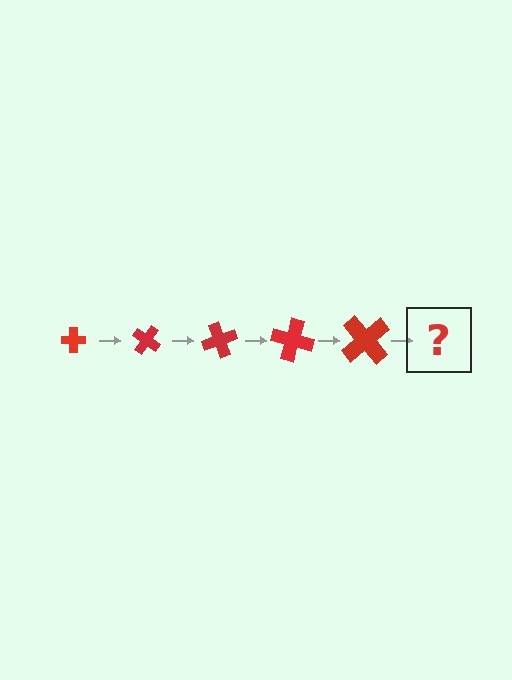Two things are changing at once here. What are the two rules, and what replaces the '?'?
The two rules are that the cross grows larger each step and it rotates 35 degrees each step. The '?' should be a cross, larger than the previous one and rotated 175 degrees from the start.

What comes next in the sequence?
The next element should be a cross, larger than the previous one and rotated 175 degrees from the start.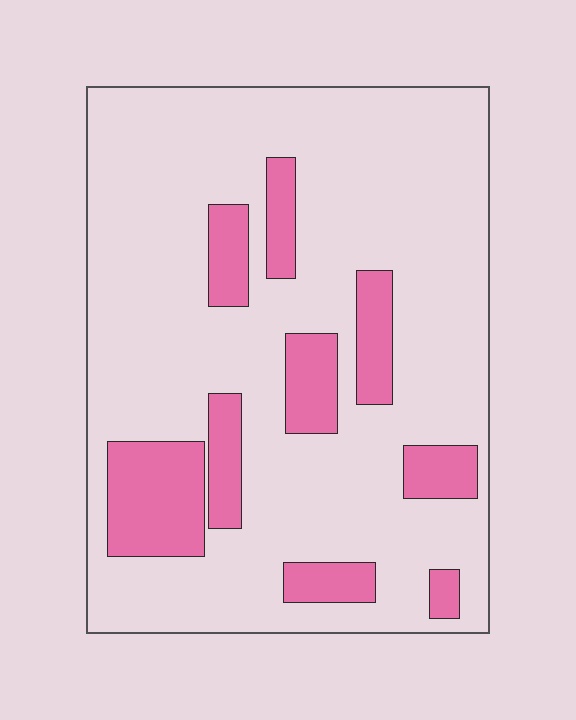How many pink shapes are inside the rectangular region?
9.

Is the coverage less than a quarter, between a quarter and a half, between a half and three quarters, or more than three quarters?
Less than a quarter.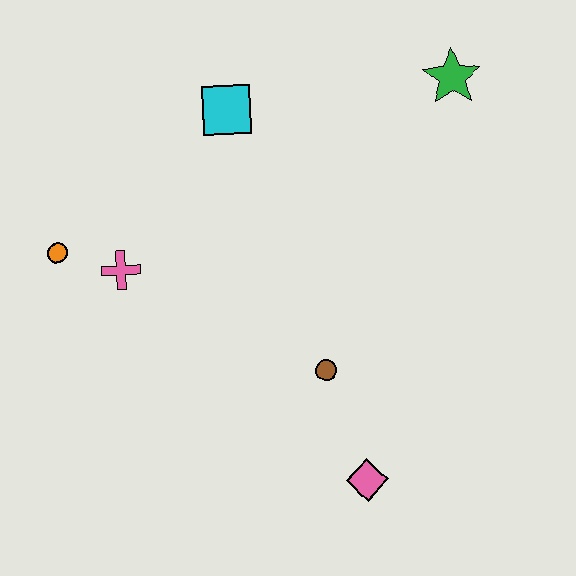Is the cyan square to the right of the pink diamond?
No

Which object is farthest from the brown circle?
The green star is farthest from the brown circle.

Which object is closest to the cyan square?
The pink cross is closest to the cyan square.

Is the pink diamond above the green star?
No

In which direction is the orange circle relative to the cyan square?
The orange circle is to the left of the cyan square.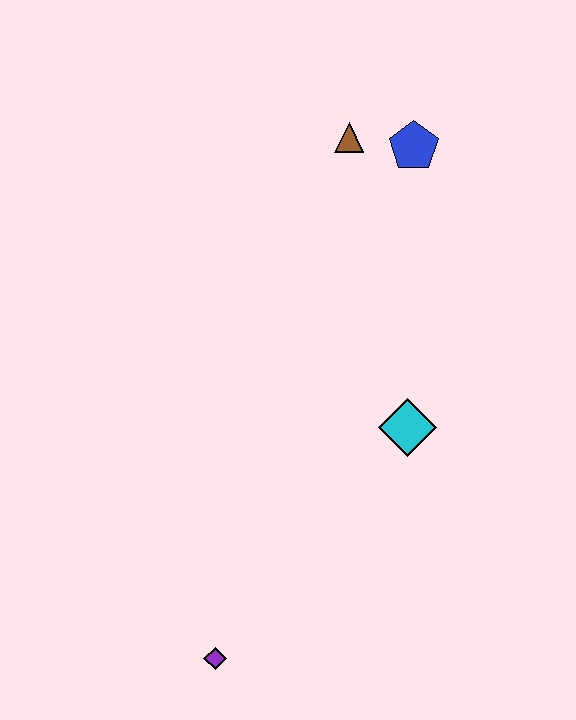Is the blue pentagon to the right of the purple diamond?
Yes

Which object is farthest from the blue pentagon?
The purple diamond is farthest from the blue pentagon.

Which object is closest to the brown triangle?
The blue pentagon is closest to the brown triangle.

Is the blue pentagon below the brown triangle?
Yes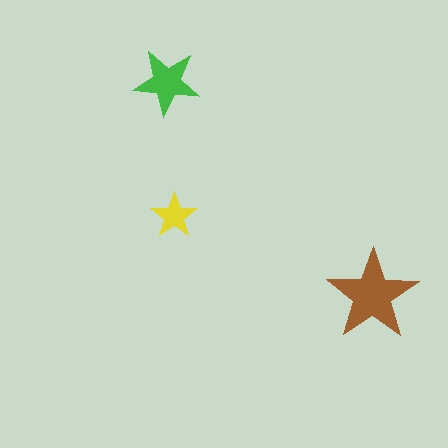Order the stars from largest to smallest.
the brown one, the green one, the yellow one.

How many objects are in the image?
There are 3 objects in the image.